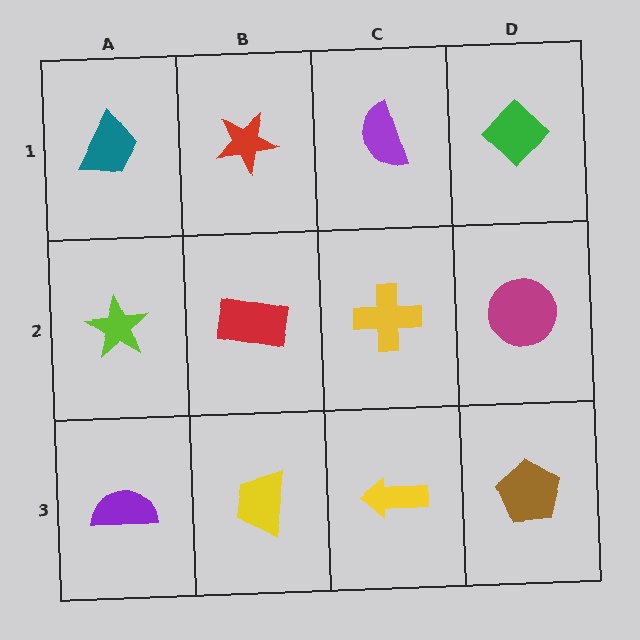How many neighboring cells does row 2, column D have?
3.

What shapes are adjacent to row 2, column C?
A purple semicircle (row 1, column C), a yellow arrow (row 3, column C), a red rectangle (row 2, column B), a magenta circle (row 2, column D).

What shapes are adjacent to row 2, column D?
A green diamond (row 1, column D), a brown pentagon (row 3, column D), a yellow cross (row 2, column C).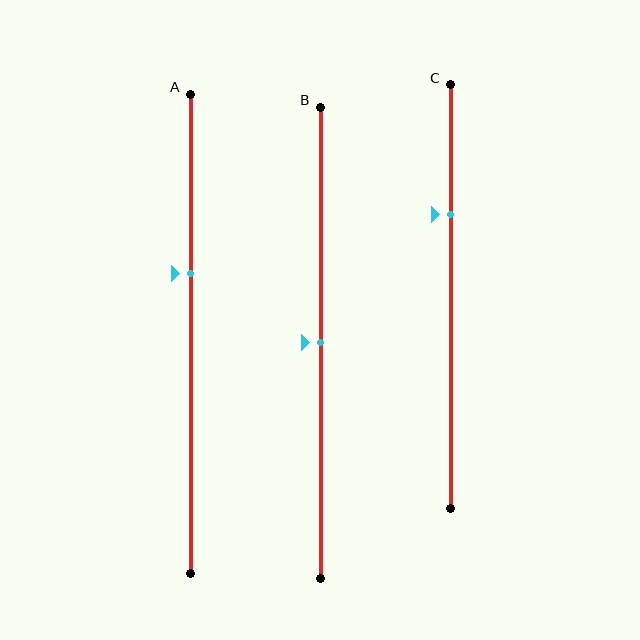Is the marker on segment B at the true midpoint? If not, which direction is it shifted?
Yes, the marker on segment B is at the true midpoint.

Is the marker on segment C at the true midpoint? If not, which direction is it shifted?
No, the marker on segment C is shifted upward by about 19% of the segment length.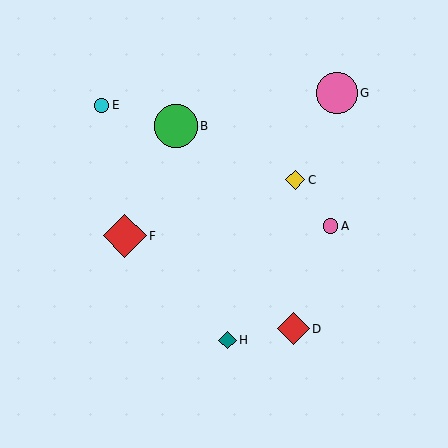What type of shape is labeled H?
Shape H is a teal diamond.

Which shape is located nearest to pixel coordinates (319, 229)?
The pink circle (labeled A) at (330, 226) is nearest to that location.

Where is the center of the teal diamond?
The center of the teal diamond is at (227, 340).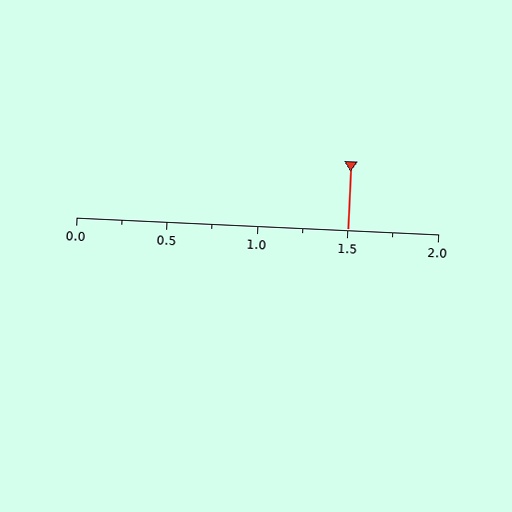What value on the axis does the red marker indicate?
The marker indicates approximately 1.5.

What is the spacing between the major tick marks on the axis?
The major ticks are spaced 0.5 apart.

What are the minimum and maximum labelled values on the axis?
The axis runs from 0.0 to 2.0.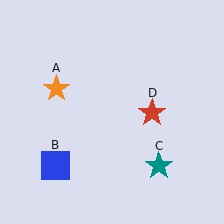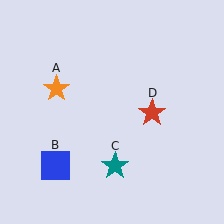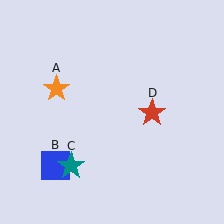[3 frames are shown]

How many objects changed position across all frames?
1 object changed position: teal star (object C).